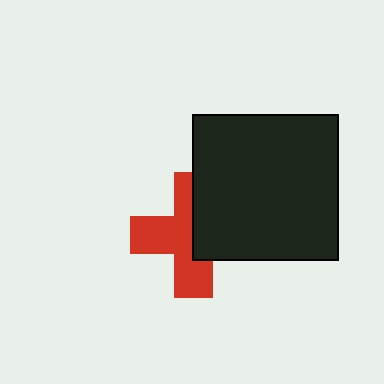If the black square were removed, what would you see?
You would see the complete red cross.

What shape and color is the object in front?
The object in front is a black square.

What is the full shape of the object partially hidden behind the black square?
The partially hidden object is a red cross.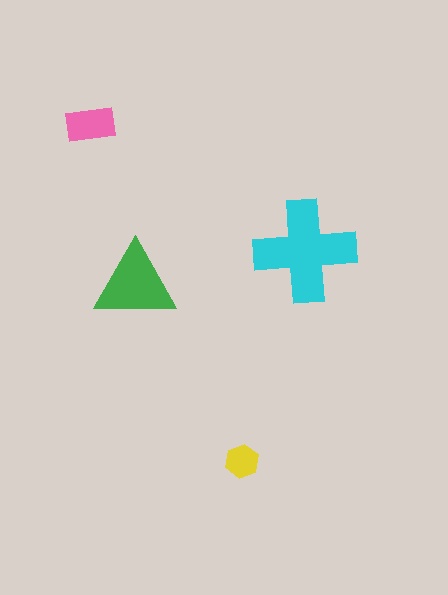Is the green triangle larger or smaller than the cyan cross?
Smaller.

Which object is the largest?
The cyan cross.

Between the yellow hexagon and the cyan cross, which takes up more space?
The cyan cross.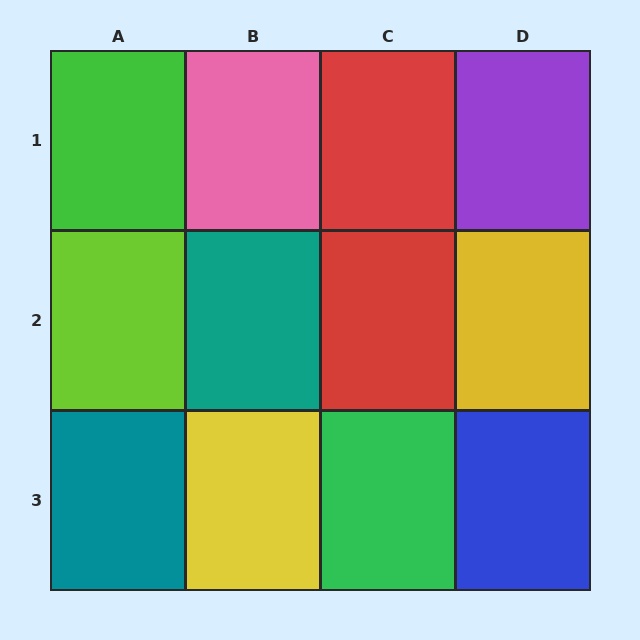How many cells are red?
2 cells are red.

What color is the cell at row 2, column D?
Yellow.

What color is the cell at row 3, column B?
Yellow.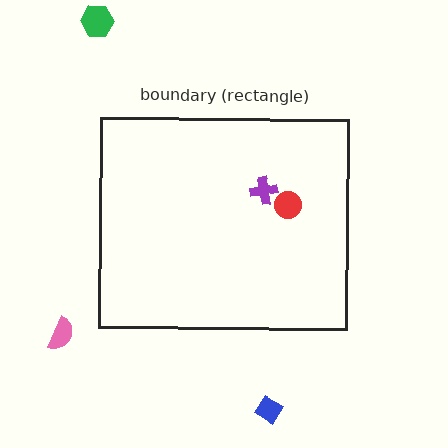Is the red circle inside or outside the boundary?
Inside.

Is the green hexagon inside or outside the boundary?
Outside.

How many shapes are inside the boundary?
2 inside, 3 outside.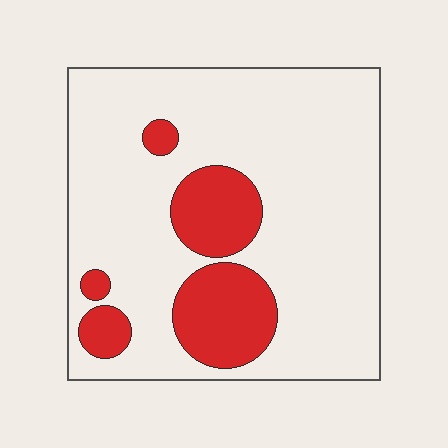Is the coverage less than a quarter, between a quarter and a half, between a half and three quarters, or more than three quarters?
Less than a quarter.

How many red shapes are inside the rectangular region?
5.